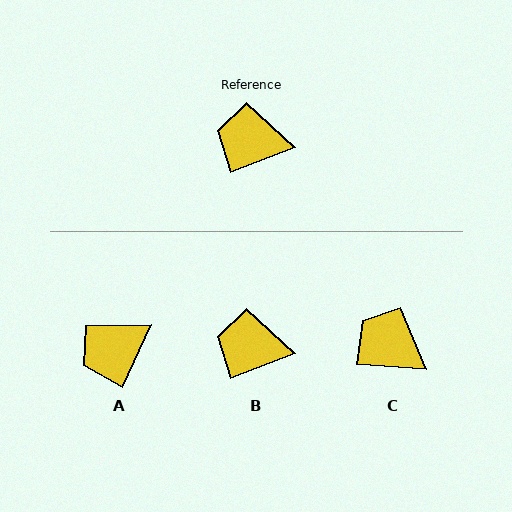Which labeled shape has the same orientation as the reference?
B.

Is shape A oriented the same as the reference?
No, it is off by about 43 degrees.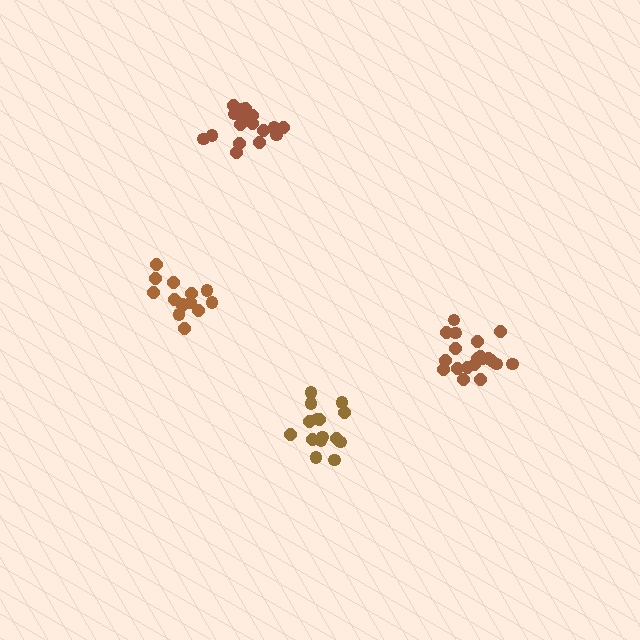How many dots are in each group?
Group 1: 14 dots, Group 2: 18 dots, Group 3: 15 dots, Group 4: 20 dots (67 total).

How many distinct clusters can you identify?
There are 4 distinct clusters.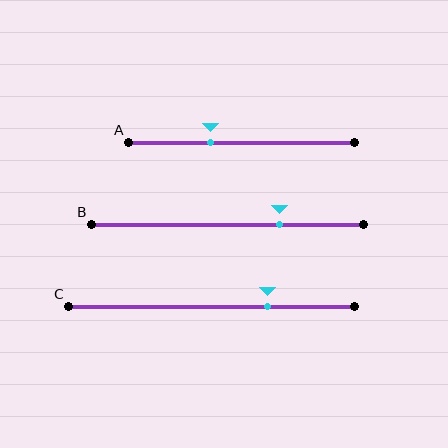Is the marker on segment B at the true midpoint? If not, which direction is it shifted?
No, the marker on segment B is shifted to the right by about 19% of the segment length.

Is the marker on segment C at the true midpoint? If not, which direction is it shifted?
No, the marker on segment C is shifted to the right by about 20% of the segment length.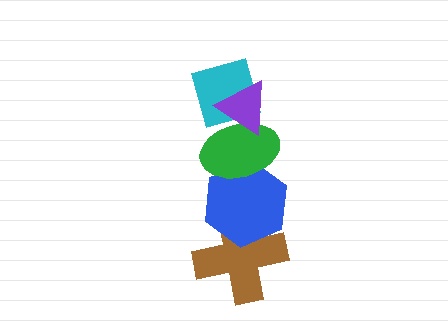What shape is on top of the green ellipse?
The cyan diamond is on top of the green ellipse.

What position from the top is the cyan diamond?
The cyan diamond is 2nd from the top.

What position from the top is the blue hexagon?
The blue hexagon is 4th from the top.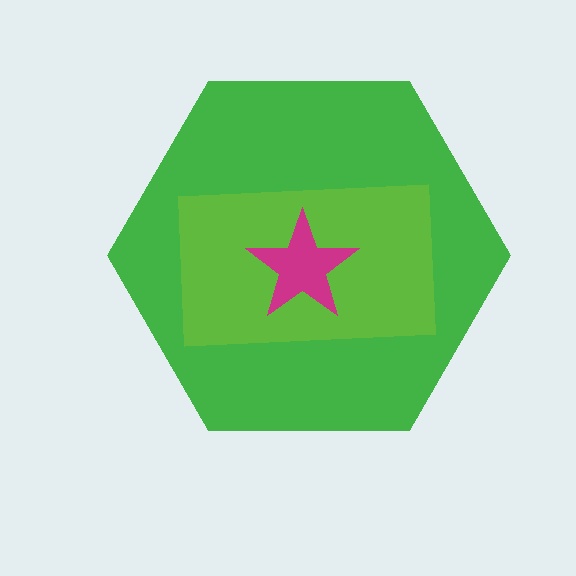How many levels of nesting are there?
3.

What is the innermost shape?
The magenta star.